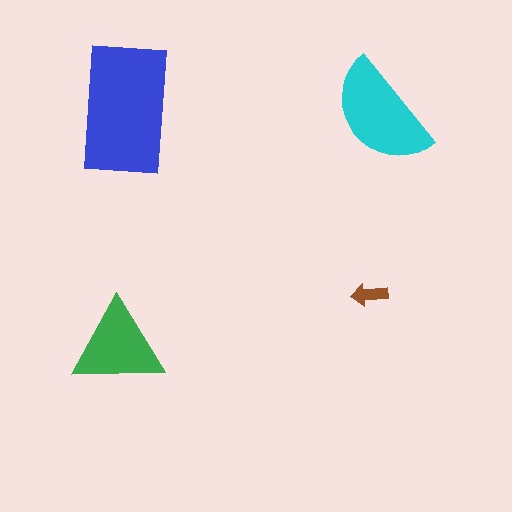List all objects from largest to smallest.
The blue rectangle, the cyan semicircle, the green triangle, the brown arrow.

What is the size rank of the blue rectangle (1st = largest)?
1st.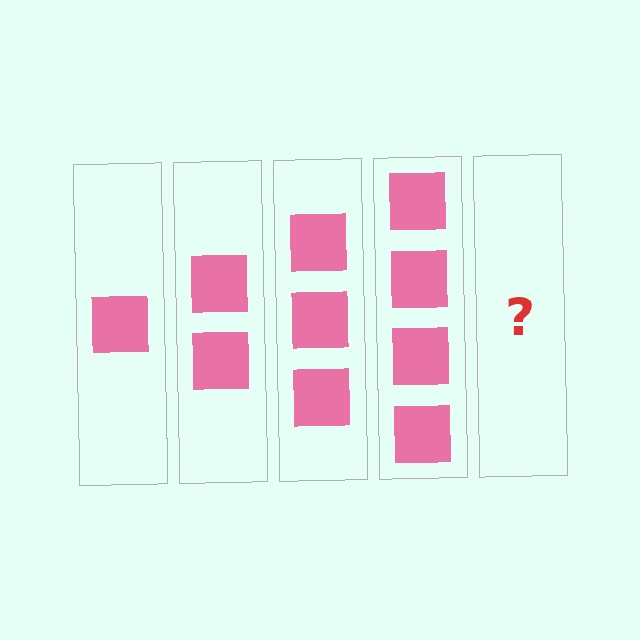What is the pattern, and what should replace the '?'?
The pattern is that each step adds one more square. The '?' should be 5 squares.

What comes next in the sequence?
The next element should be 5 squares.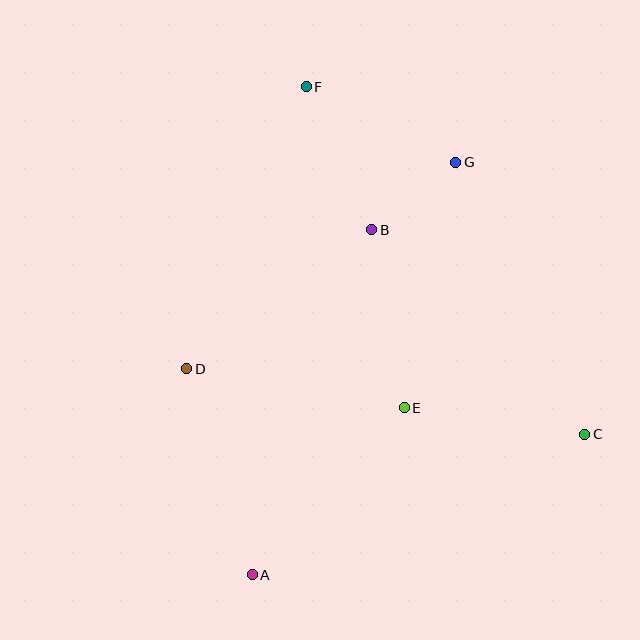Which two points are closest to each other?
Points B and G are closest to each other.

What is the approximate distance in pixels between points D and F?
The distance between D and F is approximately 306 pixels.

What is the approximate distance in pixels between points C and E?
The distance between C and E is approximately 182 pixels.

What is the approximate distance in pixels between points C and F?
The distance between C and F is approximately 445 pixels.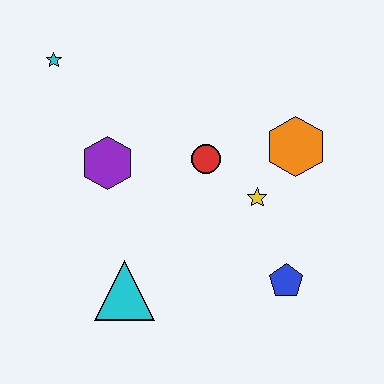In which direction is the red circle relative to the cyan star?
The red circle is to the right of the cyan star.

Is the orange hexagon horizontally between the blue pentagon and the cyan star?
No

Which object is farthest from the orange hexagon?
The cyan star is farthest from the orange hexagon.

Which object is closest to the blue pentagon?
The yellow star is closest to the blue pentagon.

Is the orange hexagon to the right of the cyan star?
Yes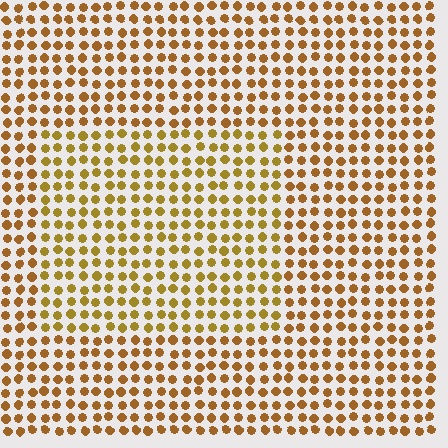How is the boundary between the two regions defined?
The boundary is defined purely by a slight shift in hue (about 18 degrees). Spacing, size, and orientation are identical on both sides.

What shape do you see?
I see a rectangle.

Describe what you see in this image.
The image is filled with small brown elements in a uniform arrangement. A rectangle-shaped region is visible where the elements are tinted to a slightly different hue, forming a subtle color boundary.